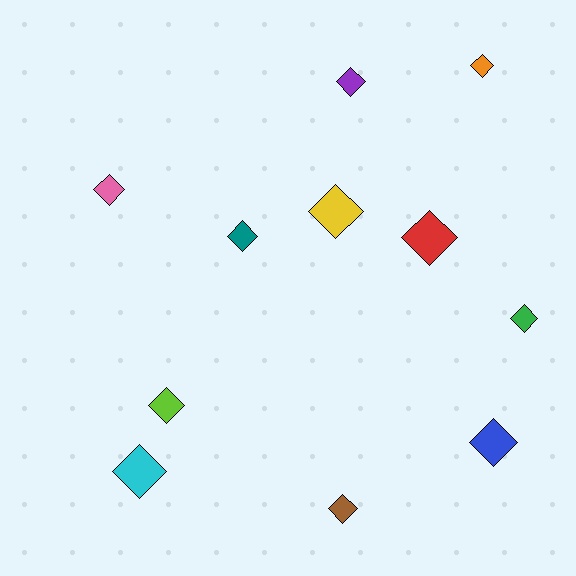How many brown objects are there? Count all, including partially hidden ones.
There is 1 brown object.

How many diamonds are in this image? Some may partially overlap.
There are 11 diamonds.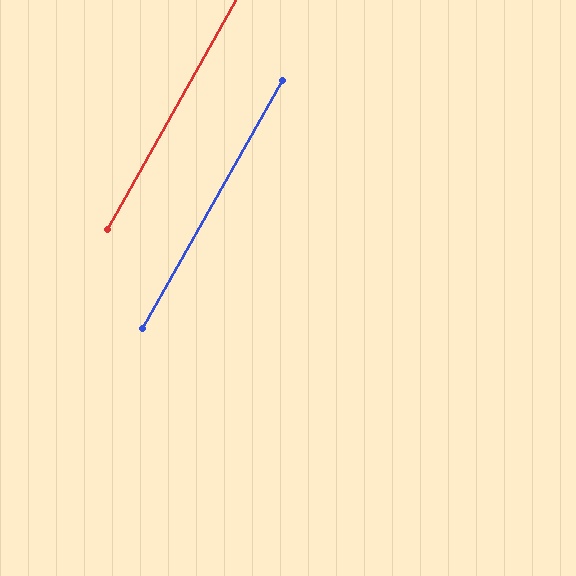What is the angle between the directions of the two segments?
Approximately 0 degrees.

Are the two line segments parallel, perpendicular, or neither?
Parallel — their directions differ by only 0.2°.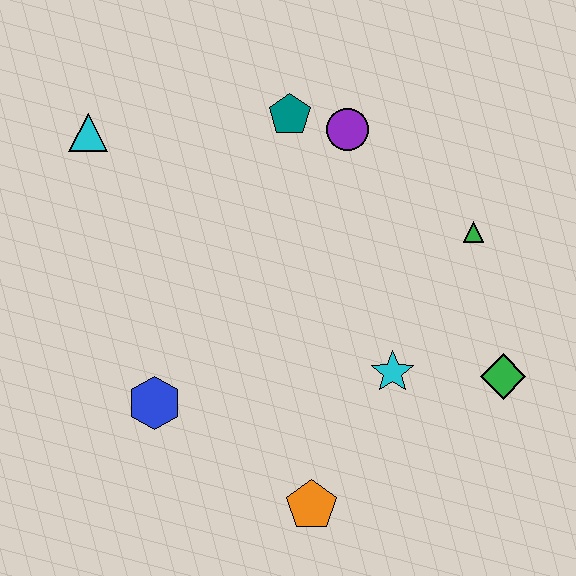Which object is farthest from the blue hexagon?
The green triangle is farthest from the blue hexagon.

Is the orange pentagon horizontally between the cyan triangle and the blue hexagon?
No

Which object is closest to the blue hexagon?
The orange pentagon is closest to the blue hexagon.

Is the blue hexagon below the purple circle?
Yes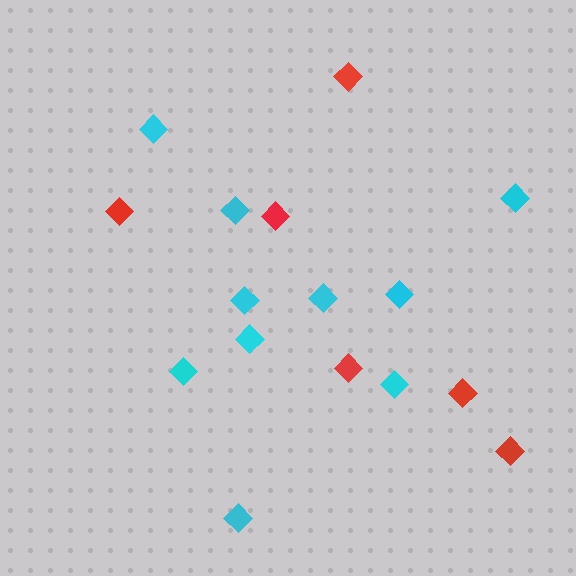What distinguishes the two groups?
There are 2 groups: one group of red diamonds (6) and one group of cyan diamonds (10).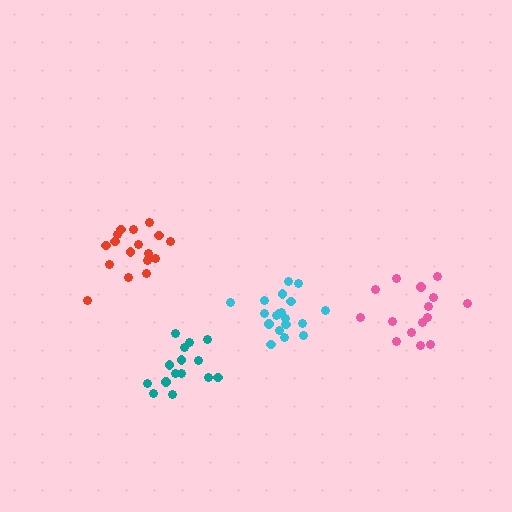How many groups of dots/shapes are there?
There are 4 groups.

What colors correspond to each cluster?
The clusters are colored: cyan, pink, red, teal.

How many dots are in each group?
Group 1: 19 dots, Group 2: 15 dots, Group 3: 17 dots, Group 4: 15 dots (66 total).